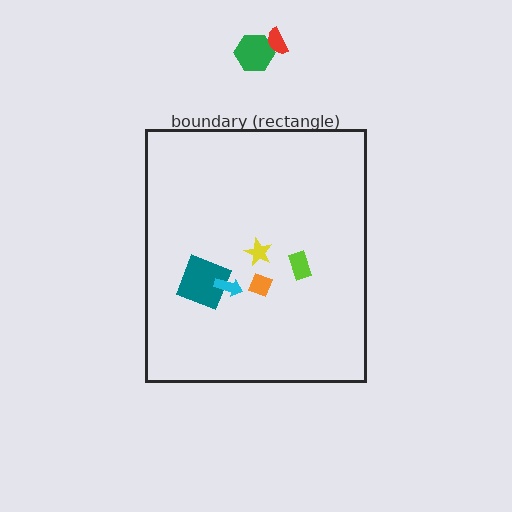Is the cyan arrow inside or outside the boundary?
Inside.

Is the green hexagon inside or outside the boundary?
Outside.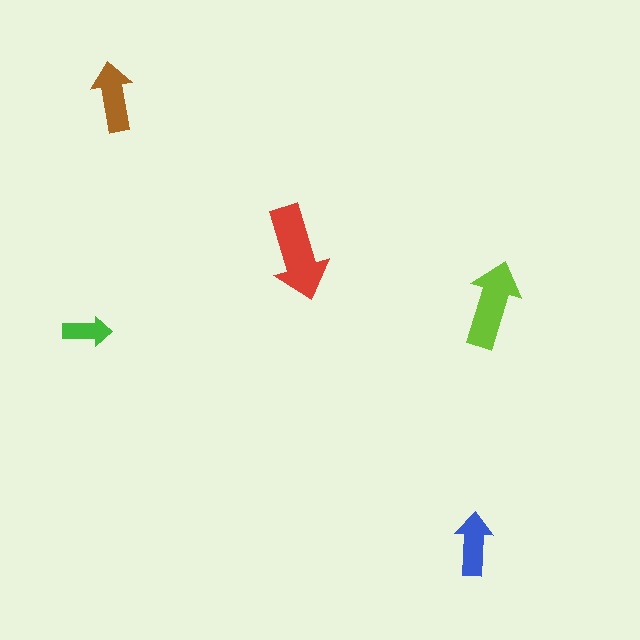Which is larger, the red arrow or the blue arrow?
The red one.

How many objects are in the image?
There are 5 objects in the image.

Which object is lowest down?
The blue arrow is bottommost.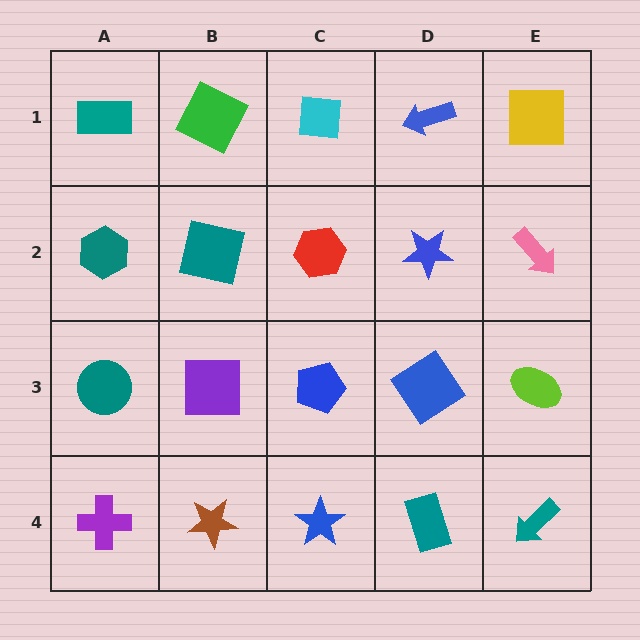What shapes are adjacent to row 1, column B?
A teal square (row 2, column B), a teal rectangle (row 1, column A), a cyan square (row 1, column C).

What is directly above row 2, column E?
A yellow square.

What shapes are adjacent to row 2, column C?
A cyan square (row 1, column C), a blue pentagon (row 3, column C), a teal square (row 2, column B), a blue star (row 2, column D).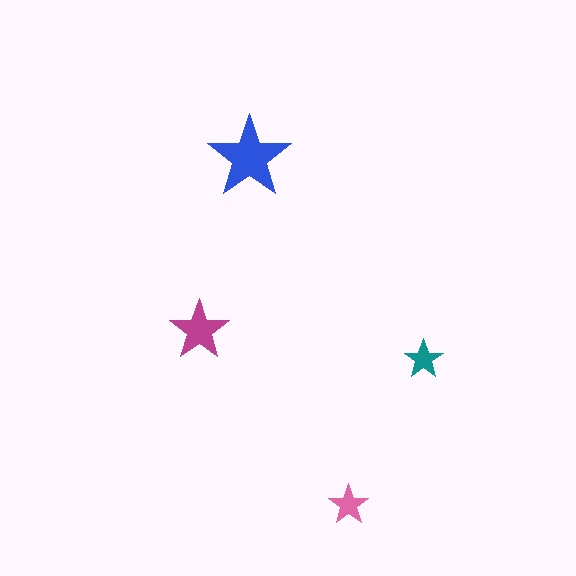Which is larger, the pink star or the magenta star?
The magenta one.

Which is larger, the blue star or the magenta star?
The blue one.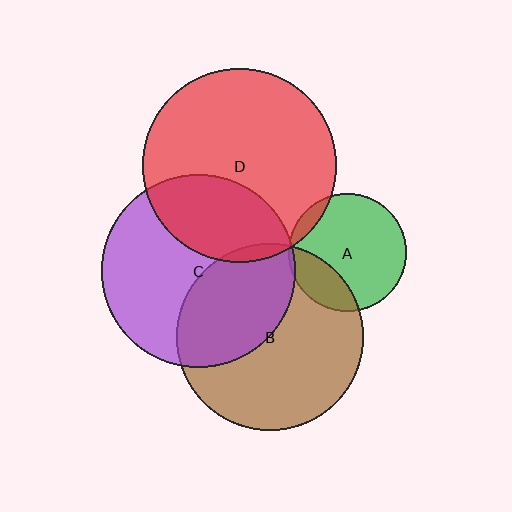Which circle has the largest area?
Circle D (red).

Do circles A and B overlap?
Yes.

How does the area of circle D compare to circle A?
Approximately 2.7 times.